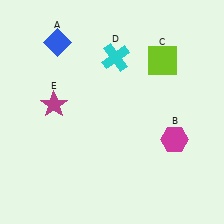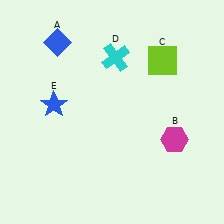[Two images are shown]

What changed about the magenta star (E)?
In Image 1, E is magenta. In Image 2, it changed to blue.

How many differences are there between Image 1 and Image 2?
There is 1 difference between the two images.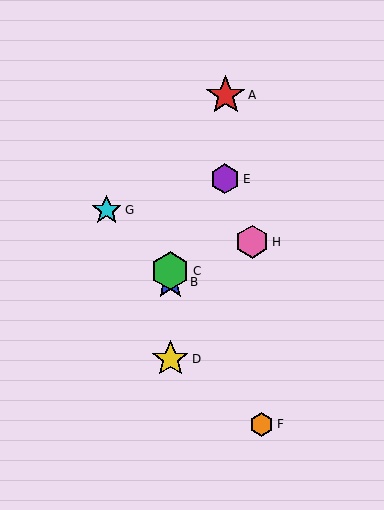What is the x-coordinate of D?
Object D is at x≈170.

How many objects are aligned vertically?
3 objects (B, C, D) are aligned vertically.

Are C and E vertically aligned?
No, C is at x≈170 and E is at x≈225.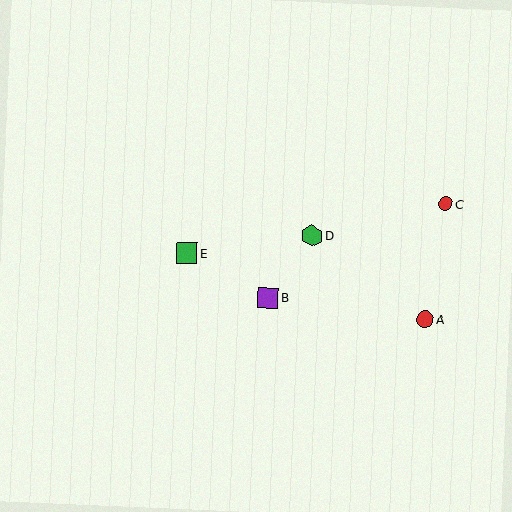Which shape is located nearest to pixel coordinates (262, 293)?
The purple square (labeled B) at (268, 298) is nearest to that location.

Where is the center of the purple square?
The center of the purple square is at (268, 298).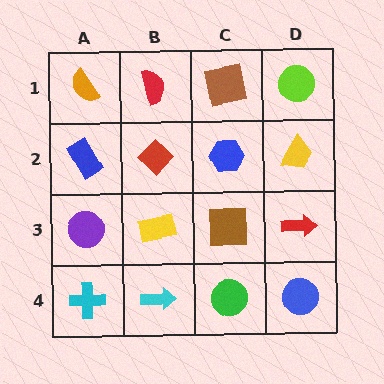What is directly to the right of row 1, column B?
A brown square.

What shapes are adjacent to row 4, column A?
A purple circle (row 3, column A), a cyan arrow (row 4, column B).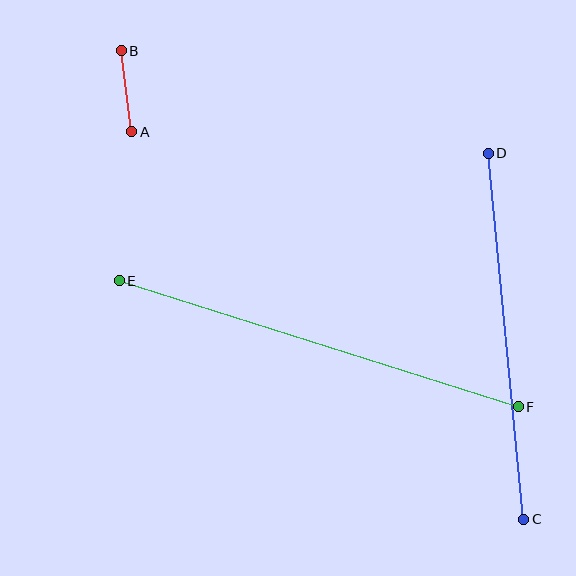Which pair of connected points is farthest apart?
Points E and F are farthest apart.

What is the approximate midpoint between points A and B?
The midpoint is at approximately (127, 91) pixels.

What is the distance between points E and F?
The distance is approximately 418 pixels.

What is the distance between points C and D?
The distance is approximately 368 pixels.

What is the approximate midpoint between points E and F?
The midpoint is at approximately (319, 344) pixels.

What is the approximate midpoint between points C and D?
The midpoint is at approximately (506, 336) pixels.